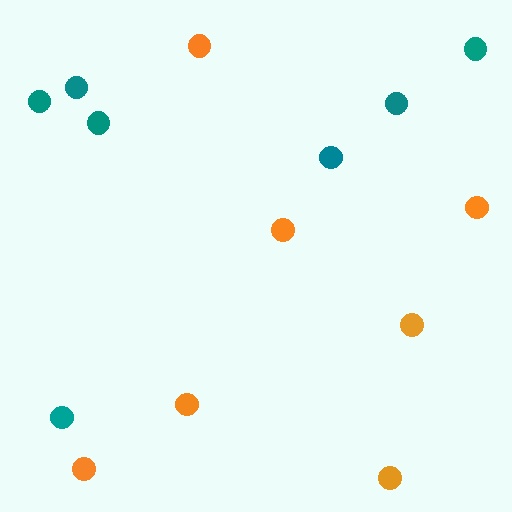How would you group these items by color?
There are 2 groups: one group of teal circles (7) and one group of orange circles (7).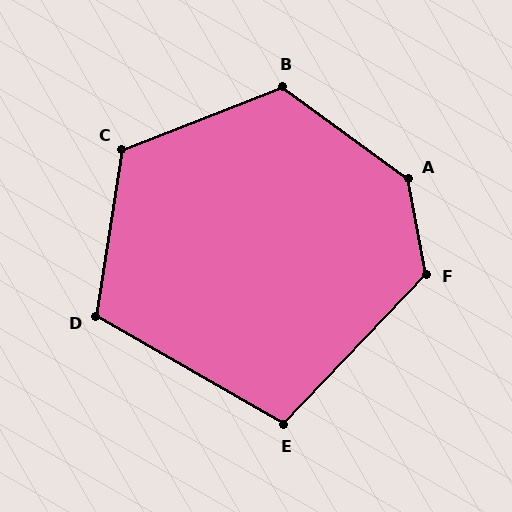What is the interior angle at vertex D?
Approximately 111 degrees (obtuse).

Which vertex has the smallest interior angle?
E, at approximately 103 degrees.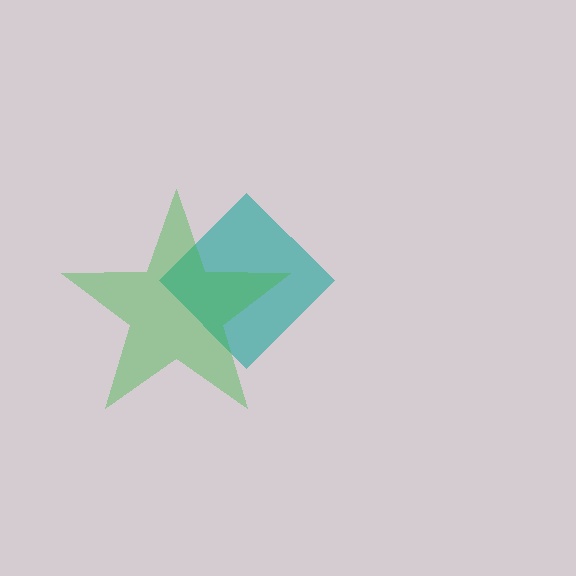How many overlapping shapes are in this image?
There are 2 overlapping shapes in the image.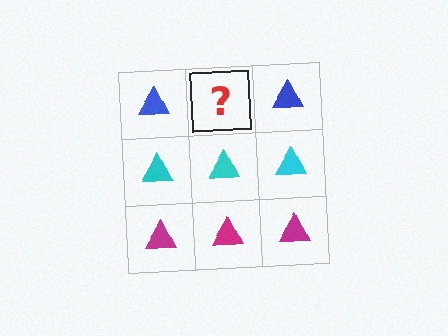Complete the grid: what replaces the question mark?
The question mark should be replaced with a blue triangle.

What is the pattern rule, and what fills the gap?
The rule is that each row has a consistent color. The gap should be filled with a blue triangle.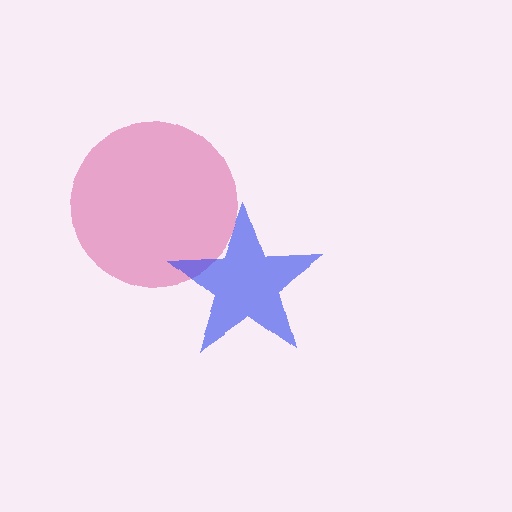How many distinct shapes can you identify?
There are 2 distinct shapes: a magenta circle, a blue star.